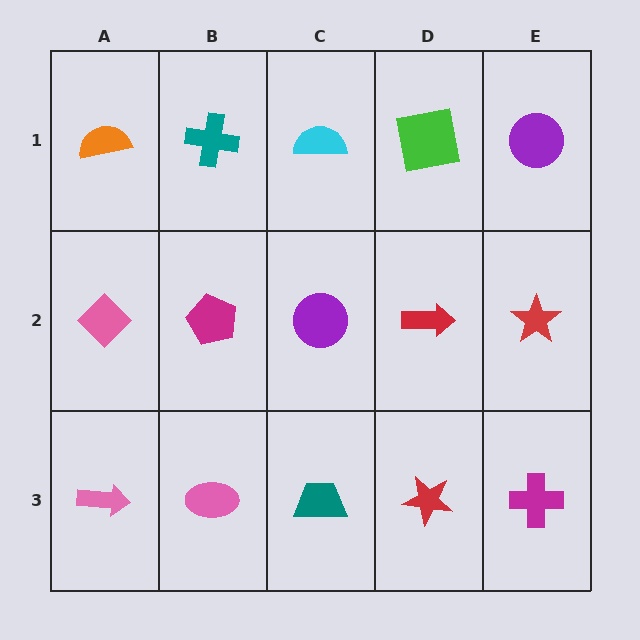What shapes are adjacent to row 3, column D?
A red arrow (row 2, column D), a teal trapezoid (row 3, column C), a magenta cross (row 3, column E).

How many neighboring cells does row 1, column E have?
2.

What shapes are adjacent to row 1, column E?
A red star (row 2, column E), a green square (row 1, column D).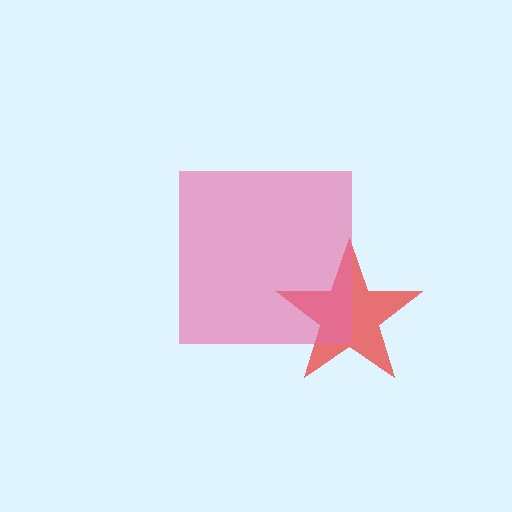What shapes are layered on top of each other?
The layered shapes are: a red star, a pink square.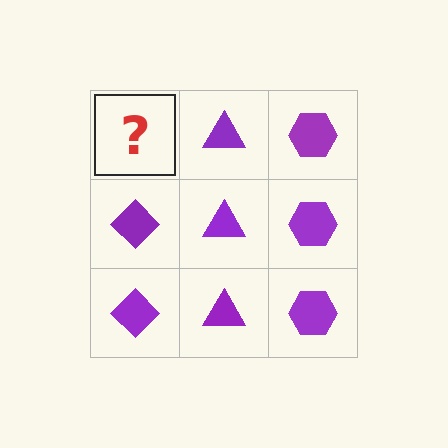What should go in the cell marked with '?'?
The missing cell should contain a purple diamond.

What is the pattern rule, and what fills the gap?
The rule is that each column has a consistent shape. The gap should be filled with a purple diamond.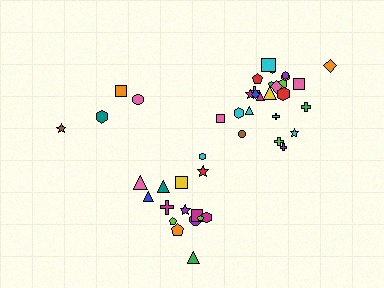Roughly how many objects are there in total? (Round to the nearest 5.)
Roughly 45 objects in total.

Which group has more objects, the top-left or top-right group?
The top-right group.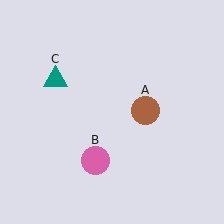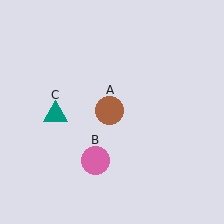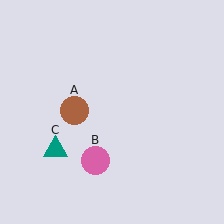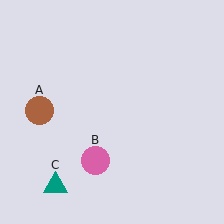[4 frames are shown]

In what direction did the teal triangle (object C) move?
The teal triangle (object C) moved down.